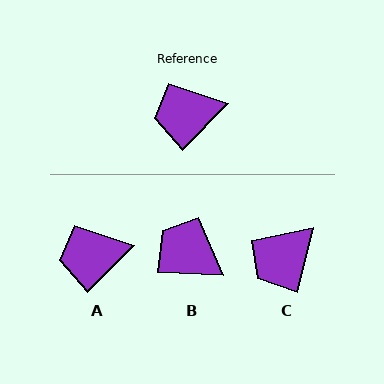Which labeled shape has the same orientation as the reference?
A.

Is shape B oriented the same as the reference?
No, it is off by about 48 degrees.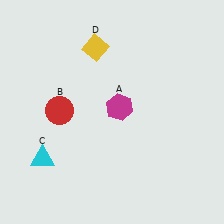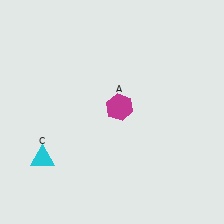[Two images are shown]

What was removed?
The red circle (B), the yellow diamond (D) were removed in Image 2.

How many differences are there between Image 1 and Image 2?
There are 2 differences between the two images.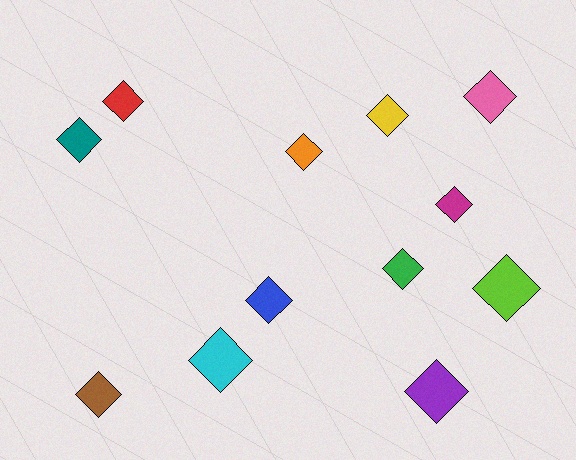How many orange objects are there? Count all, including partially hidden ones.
There is 1 orange object.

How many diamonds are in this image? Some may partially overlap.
There are 12 diamonds.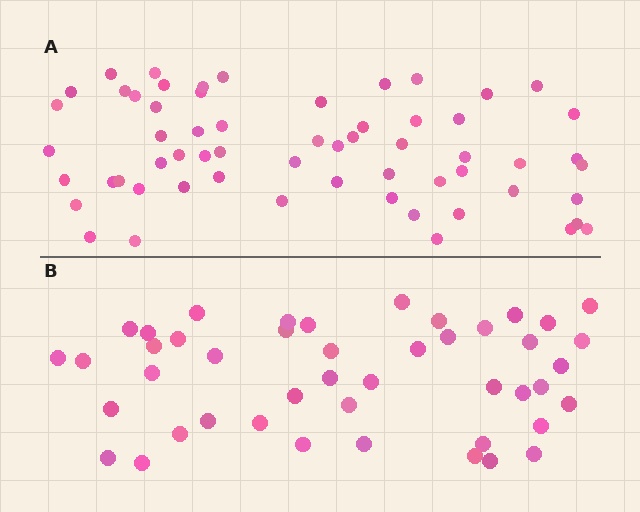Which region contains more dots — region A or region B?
Region A (the top region) has more dots.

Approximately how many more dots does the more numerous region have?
Region A has approximately 15 more dots than region B.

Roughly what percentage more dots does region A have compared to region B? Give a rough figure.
About 35% more.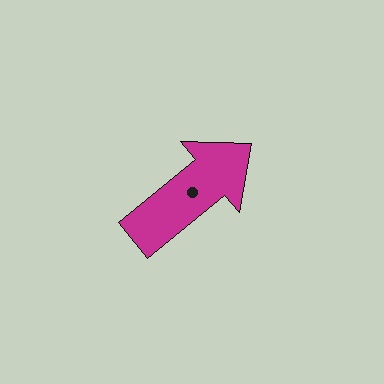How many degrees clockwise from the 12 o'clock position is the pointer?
Approximately 51 degrees.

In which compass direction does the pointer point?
Northeast.